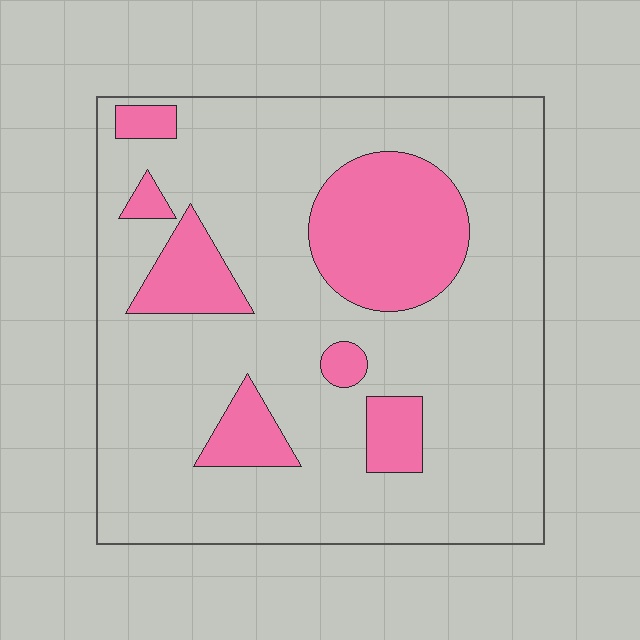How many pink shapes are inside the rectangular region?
7.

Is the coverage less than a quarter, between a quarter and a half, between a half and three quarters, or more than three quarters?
Less than a quarter.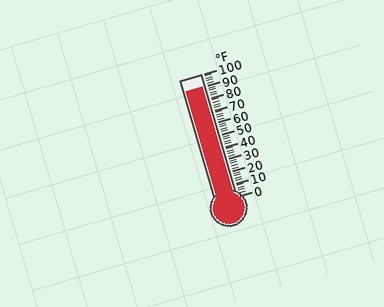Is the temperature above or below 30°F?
The temperature is above 30°F.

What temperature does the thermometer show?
The thermometer shows approximately 90°F.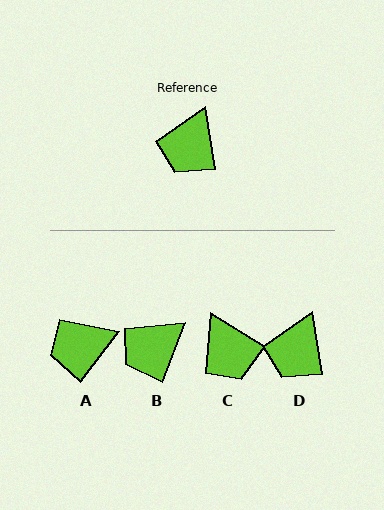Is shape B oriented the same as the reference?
No, it is off by about 30 degrees.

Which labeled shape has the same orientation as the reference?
D.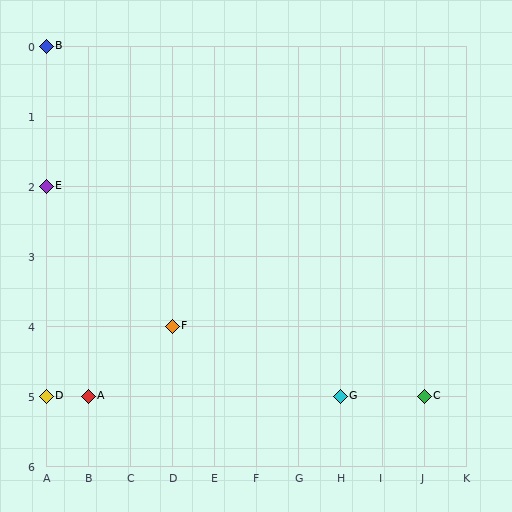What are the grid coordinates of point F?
Point F is at grid coordinates (D, 4).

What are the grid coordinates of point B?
Point B is at grid coordinates (A, 0).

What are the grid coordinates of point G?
Point G is at grid coordinates (H, 5).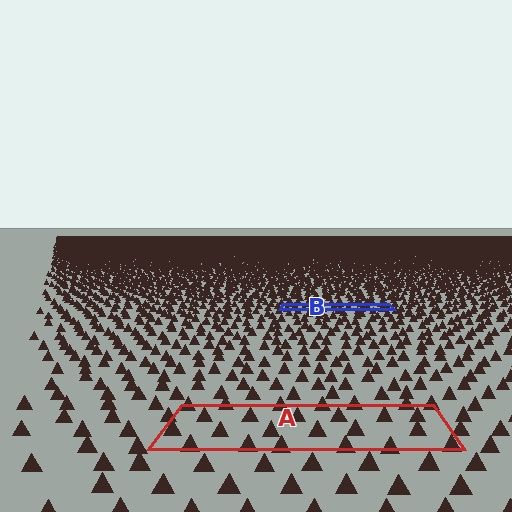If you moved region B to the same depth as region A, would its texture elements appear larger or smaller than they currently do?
They would appear larger. At a closer depth, the same texture elements are projected at a bigger on-screen size.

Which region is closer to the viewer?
Region A is closer. The texture elements there are larger and more spread out.